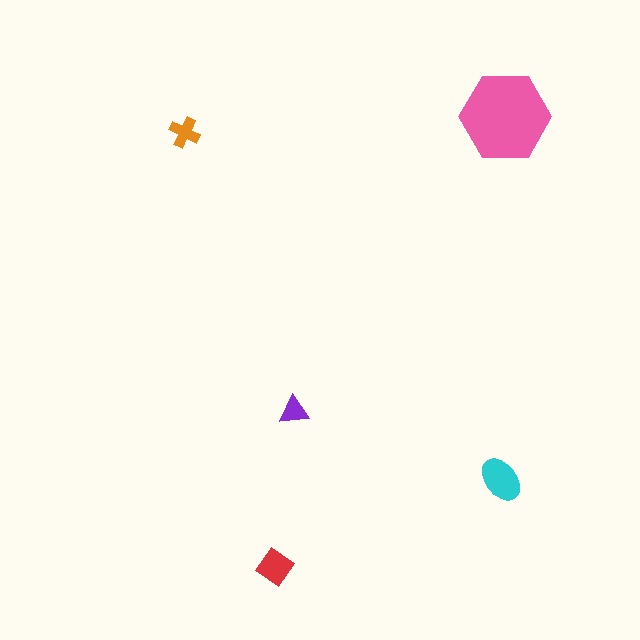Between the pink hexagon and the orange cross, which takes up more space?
The pink hexagon.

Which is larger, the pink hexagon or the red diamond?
The pink hexagon.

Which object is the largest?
The pink hexagon.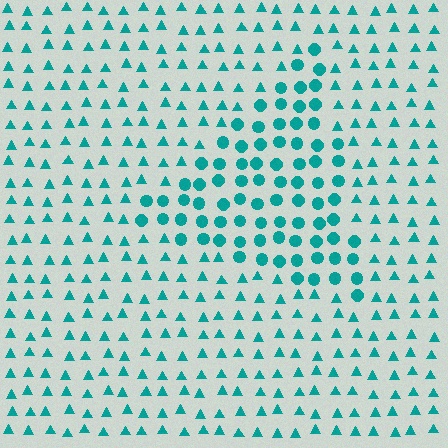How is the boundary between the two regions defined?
The boundary is defined by a change in element shape: circles inside vs. triangles outside. All elements share the same color and spacing.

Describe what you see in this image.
The image is filled with small teal elements arranged in a uniform grid. A triangle-shaped region contains circles, while the surrounding area contains triangles. The boundary is defined purely by the change in element shape.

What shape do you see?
I see a triangle.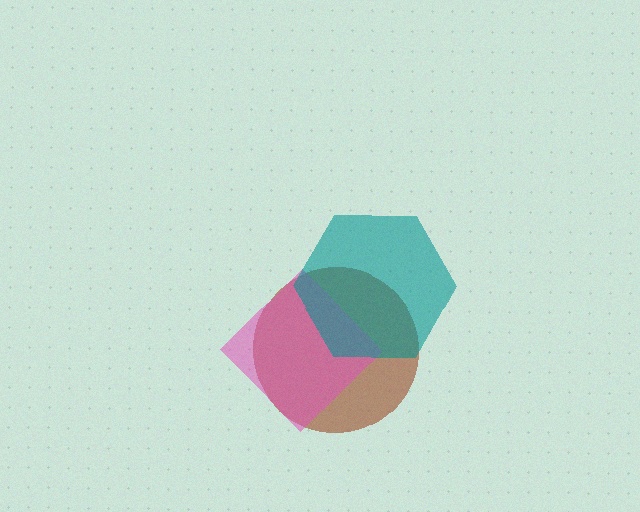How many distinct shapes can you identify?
There are 3 distinct shapes: a brown circle, a pink diamond, a teal hexagon.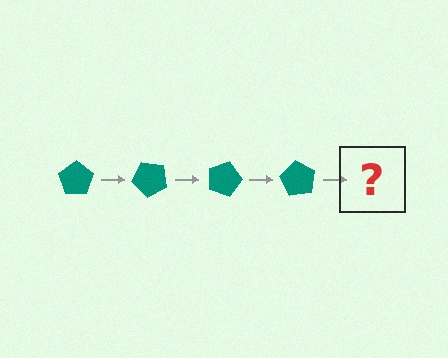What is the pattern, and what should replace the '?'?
The pattern is that the pentagon rotates 45 degrees each step. The '?' should be a teal pentagon rotated 180 degrees.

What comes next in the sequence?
The next element should be a teal pentagon rotated 180 degrees.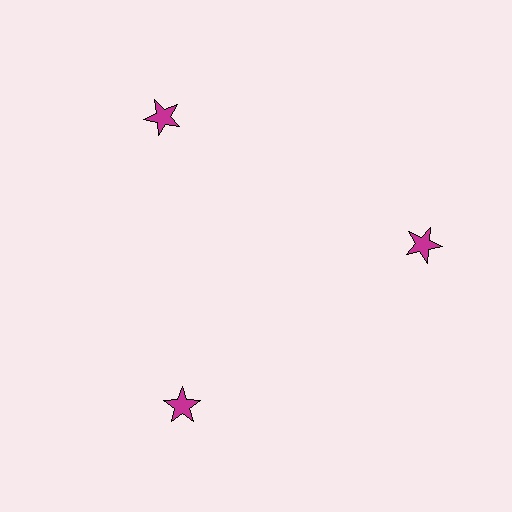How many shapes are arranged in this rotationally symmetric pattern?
There are 3 shapes, arranged in 3 groups of 1.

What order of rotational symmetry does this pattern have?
This pattern has 3-fold rotational symmetry.